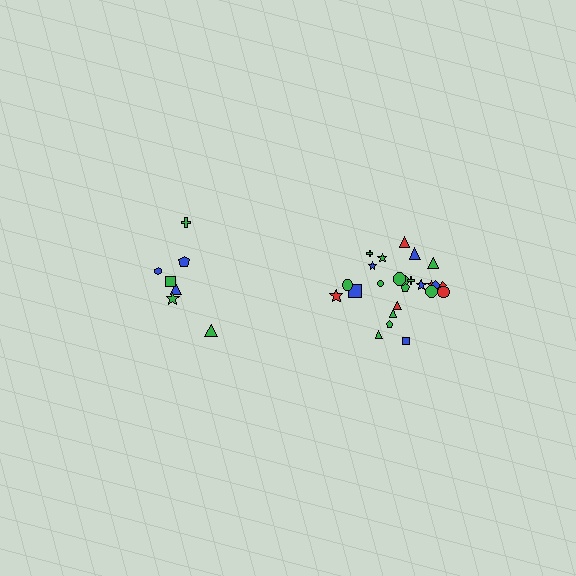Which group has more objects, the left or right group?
The right group.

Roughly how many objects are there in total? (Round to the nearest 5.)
Roughly 30 objects in total.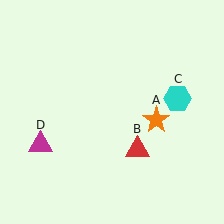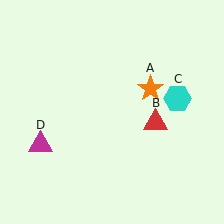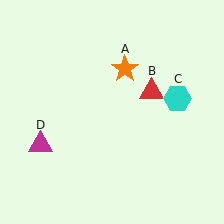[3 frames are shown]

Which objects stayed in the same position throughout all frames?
Cyan hexagon (object C) and magenta triangle (object D) remained stationary.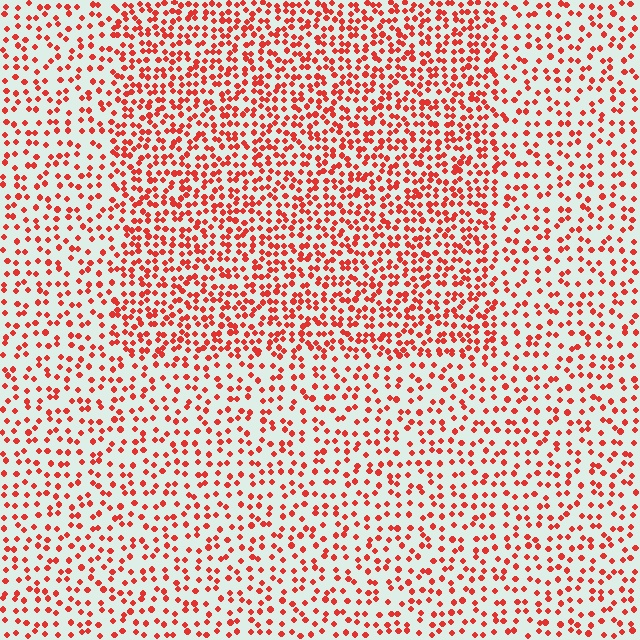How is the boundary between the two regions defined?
The boundary is defined by a change in element density (approximately 1.8x ratio). All elements are the same color, size, and shape.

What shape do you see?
I see a rectangle.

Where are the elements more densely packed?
The elements are more densely packed inside the rectangle boundary.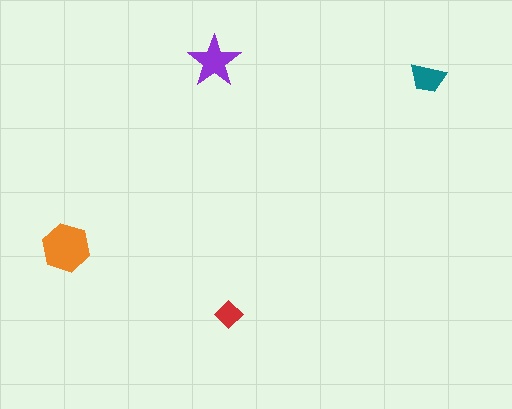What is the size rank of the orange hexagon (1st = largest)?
1st.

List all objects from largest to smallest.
The orange hexagon, the purple star, the teal trapezoid, the red diamond.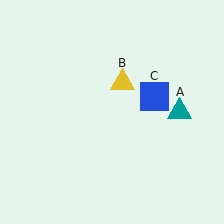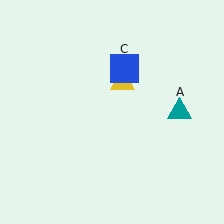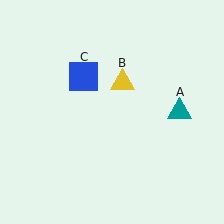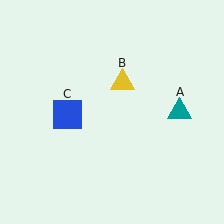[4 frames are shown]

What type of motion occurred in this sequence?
The blue square (object C) rotated counterclockwise around the center of the scene.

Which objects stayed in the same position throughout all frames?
Teal triangle (object A) and yellow triangle (object B) remained stationary.